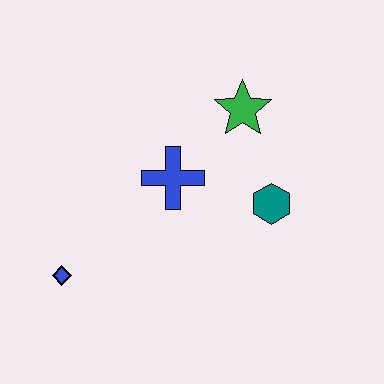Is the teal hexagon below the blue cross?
Yes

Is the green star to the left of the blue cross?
No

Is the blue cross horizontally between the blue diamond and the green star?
Yes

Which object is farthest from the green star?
The blue diamond is farthest from the green star.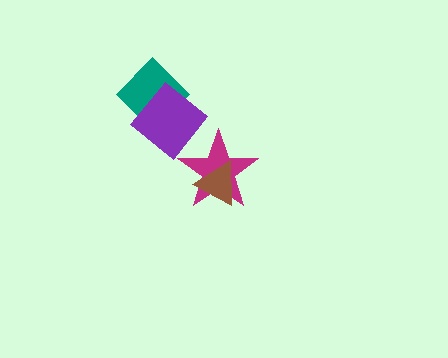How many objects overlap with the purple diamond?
2 objects overlap with the purple diamond.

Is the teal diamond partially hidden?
Yes, it is partially covered by another shape.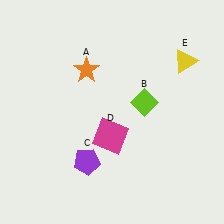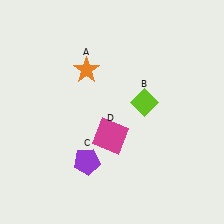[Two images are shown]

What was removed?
The yellow triangle (E) was removed in Image 2.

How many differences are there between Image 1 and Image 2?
There is 1 difference between the two images.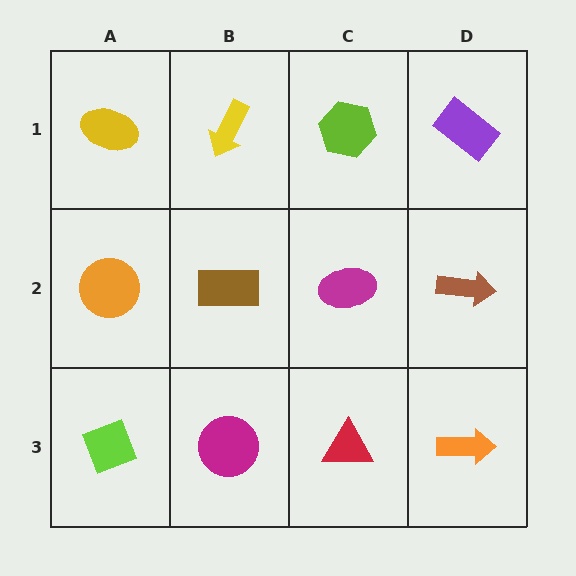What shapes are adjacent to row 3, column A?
An orange circle (row 2, column A), a magenta circle (row 3, column B).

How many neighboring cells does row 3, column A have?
2.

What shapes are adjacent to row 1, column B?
A brown rectangle (row 2, column B), a yellow ellipse (row 1, column A), a lime hexagon (row 1, column C).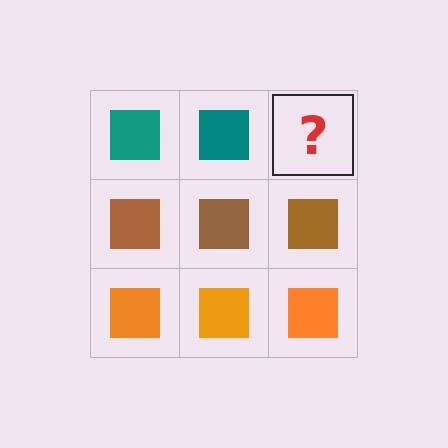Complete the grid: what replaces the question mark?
The question mark should be replaced with a teal square.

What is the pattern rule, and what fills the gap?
The rule is that each row has a consistent color. The gap should be filled with a teal square.